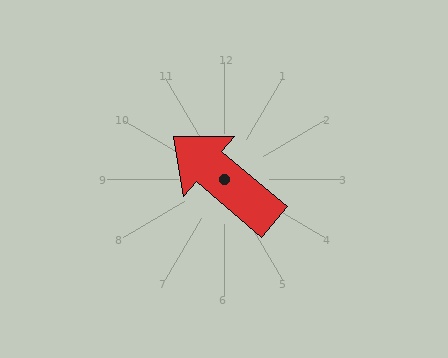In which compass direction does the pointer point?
Northwest.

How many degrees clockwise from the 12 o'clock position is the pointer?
Approximately 311 degrees.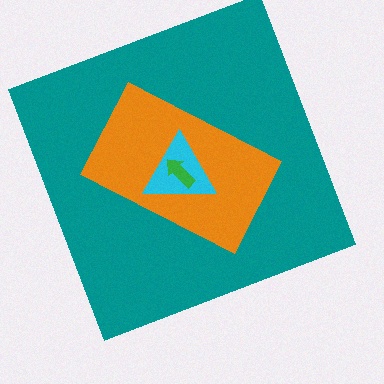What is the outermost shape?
The teal square.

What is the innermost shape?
The green arrow.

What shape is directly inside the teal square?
The orange rectangle.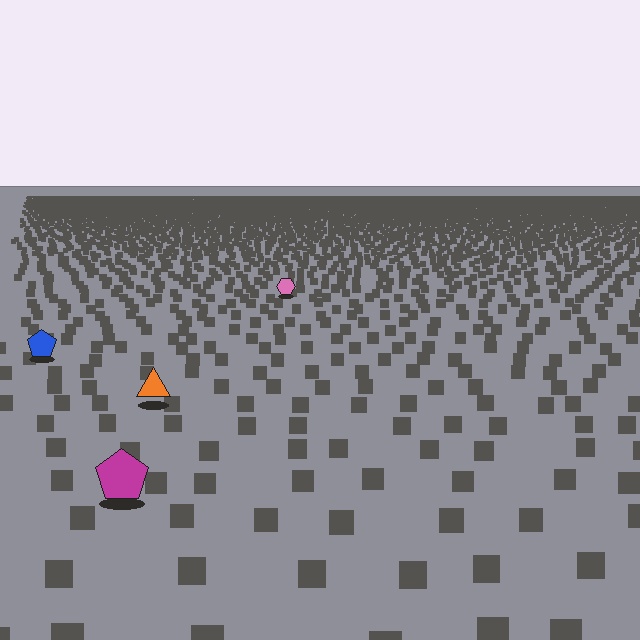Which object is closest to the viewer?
The magenta pentagon is closest. The texture marks near it are larger and more spread out.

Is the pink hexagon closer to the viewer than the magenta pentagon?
No. The magenta pentagon is closer — you can tell from the texture gradient: the ground texture is coarser near it.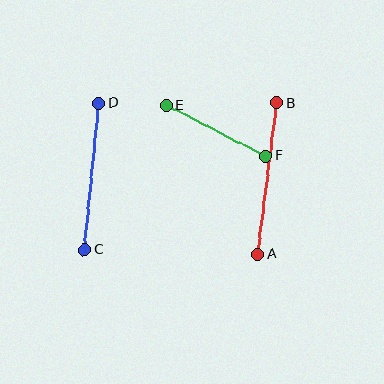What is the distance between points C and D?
The distance is approximately 148 pixels.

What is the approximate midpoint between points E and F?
The midpoint is at approximately (216, 131) pixels.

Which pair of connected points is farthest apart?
Points A and B are farthest apart.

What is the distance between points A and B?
The distance is approximately 152 pixels.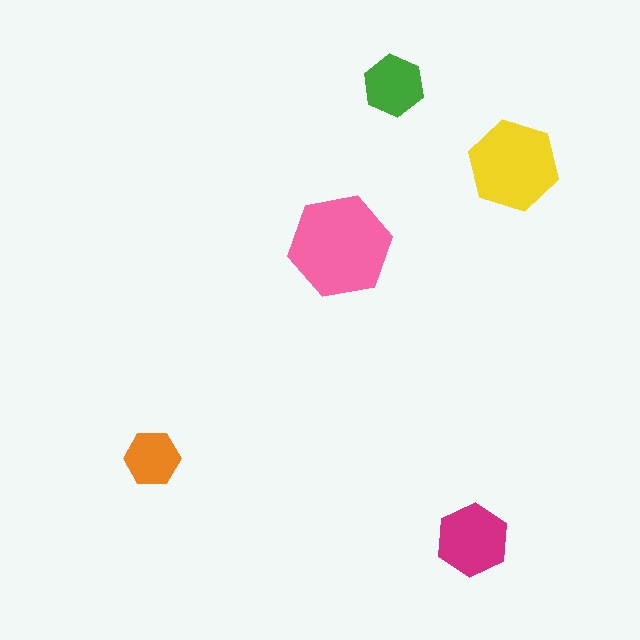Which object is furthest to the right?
The yellow hexagon is rightmost.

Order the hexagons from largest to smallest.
the pink one, the yellow one, the magenta one, the green one, the orange one.